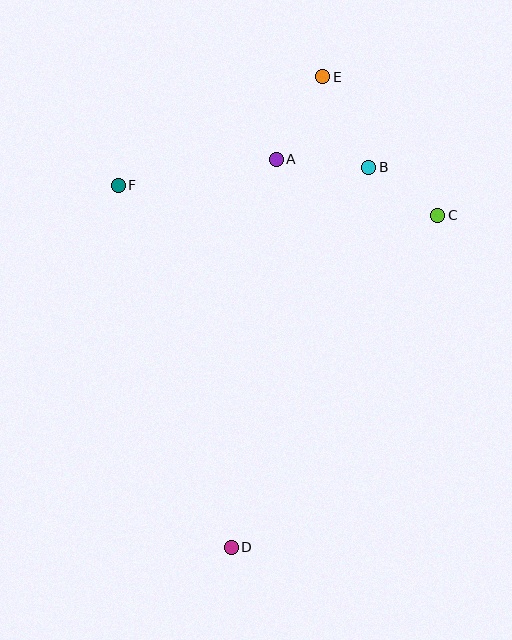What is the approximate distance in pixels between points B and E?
The distance between B and E is approximately 101 pixels.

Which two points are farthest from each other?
Points D and E are farthest from each other.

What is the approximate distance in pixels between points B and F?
The distance between B and F is approximately 251 pixels.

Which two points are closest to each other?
Points B and C are closest to each other.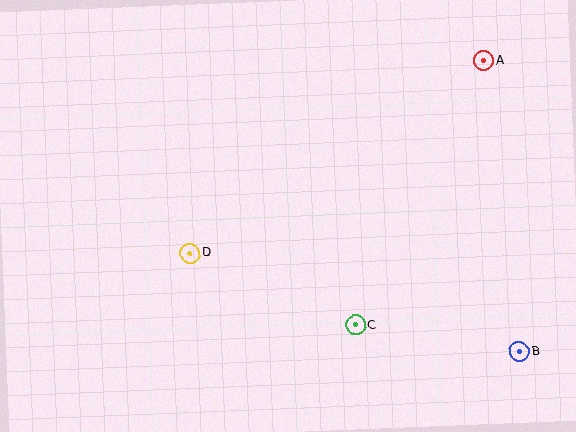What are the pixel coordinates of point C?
Point C is at (356, 325).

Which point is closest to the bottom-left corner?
Point D is closest to the bottom-left corner.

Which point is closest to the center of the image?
Point D at (190, 253) is closest to the center.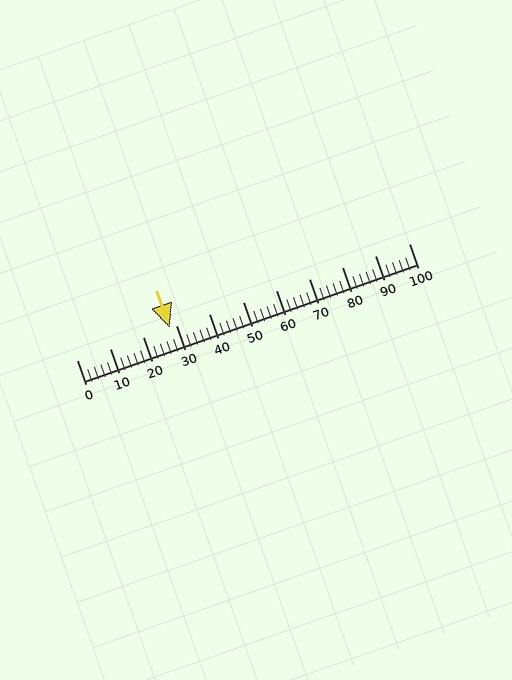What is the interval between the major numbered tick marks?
The major tick marks are spaced 10 units apart.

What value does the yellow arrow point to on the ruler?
The yellow arrow points to approximately 28.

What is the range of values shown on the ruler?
The ruler shows values from 0 to 100.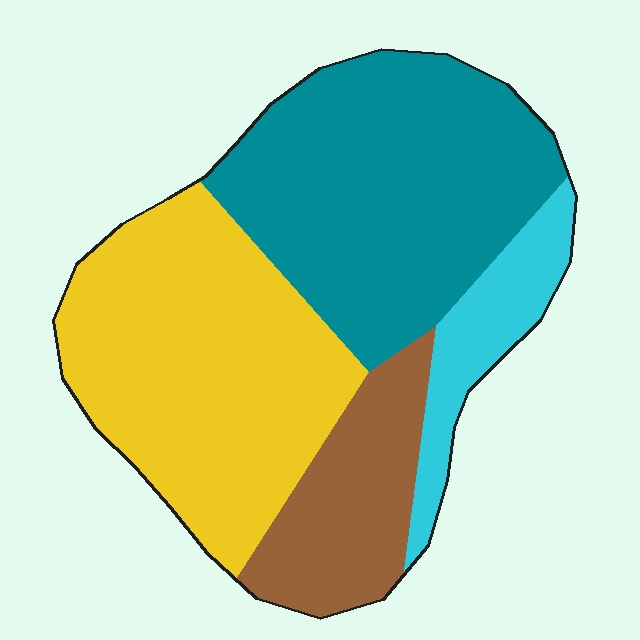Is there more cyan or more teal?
Teal.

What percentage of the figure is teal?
Teal covers roughly 35% of the figure.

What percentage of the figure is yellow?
Yellow covers about 35% of the figure.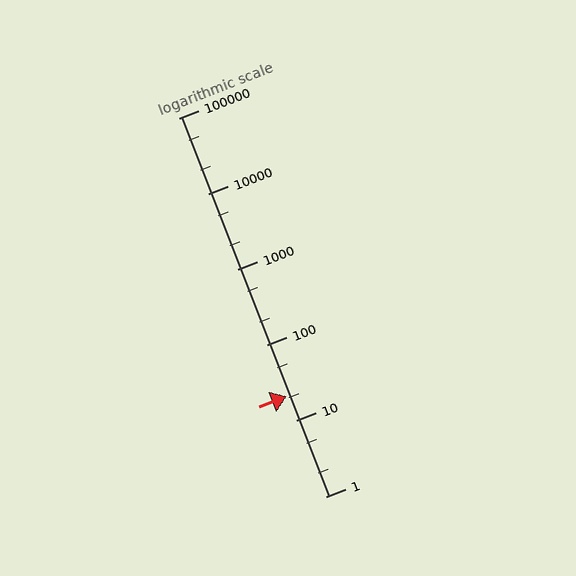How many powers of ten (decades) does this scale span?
The scale spans 5 decades, from 1 to 100000.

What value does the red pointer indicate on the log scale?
The pointer indicates approximately 21.